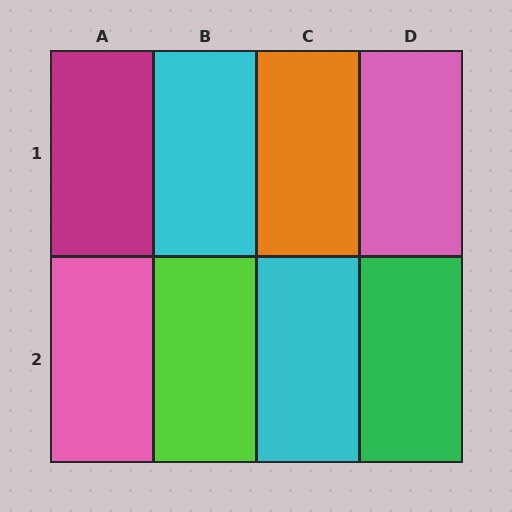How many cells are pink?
2 cells are pink.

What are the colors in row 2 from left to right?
Pink, lime, cyan, green.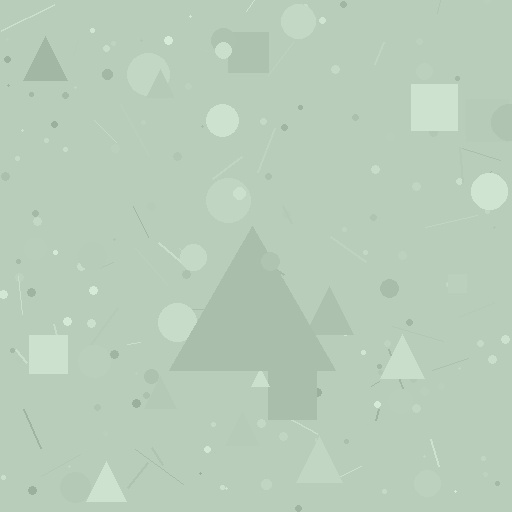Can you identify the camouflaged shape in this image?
The camouflaged shape is a triangle.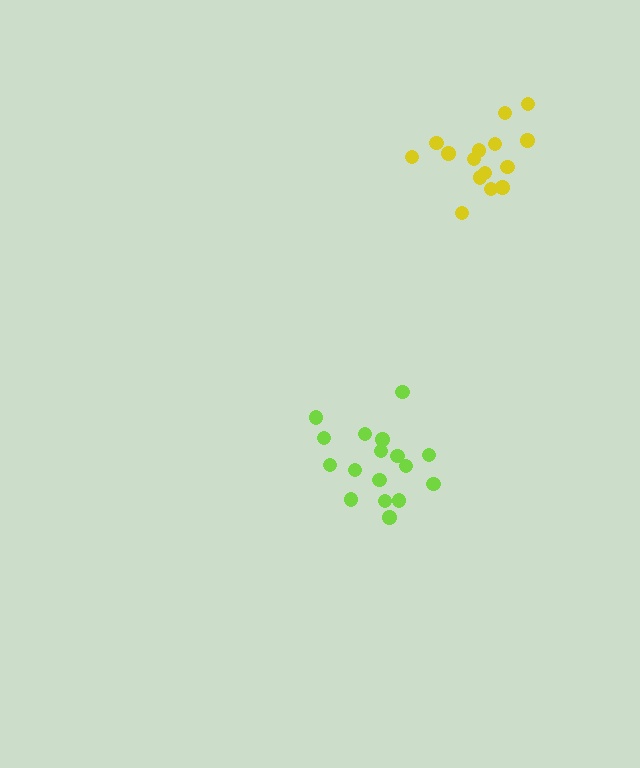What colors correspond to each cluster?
The clusters are colored: yellow, lime.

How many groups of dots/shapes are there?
There are 2 groups.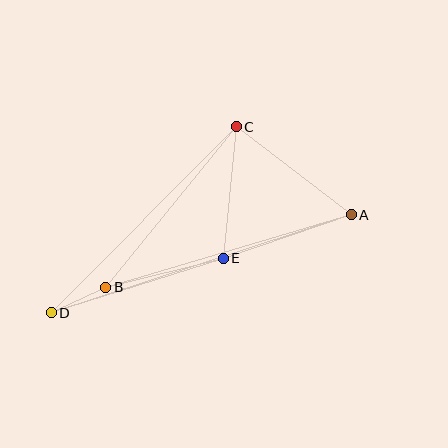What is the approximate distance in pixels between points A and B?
The distance between A and B is approximately 256 pixels.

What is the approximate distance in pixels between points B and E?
The distance between B and E is approximately 121 pixels.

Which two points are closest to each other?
Points B and D are closest to each other.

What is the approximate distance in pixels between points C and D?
The distance between C and D is approximately 262 pixels.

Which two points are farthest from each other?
Points A and D are farthest from each other.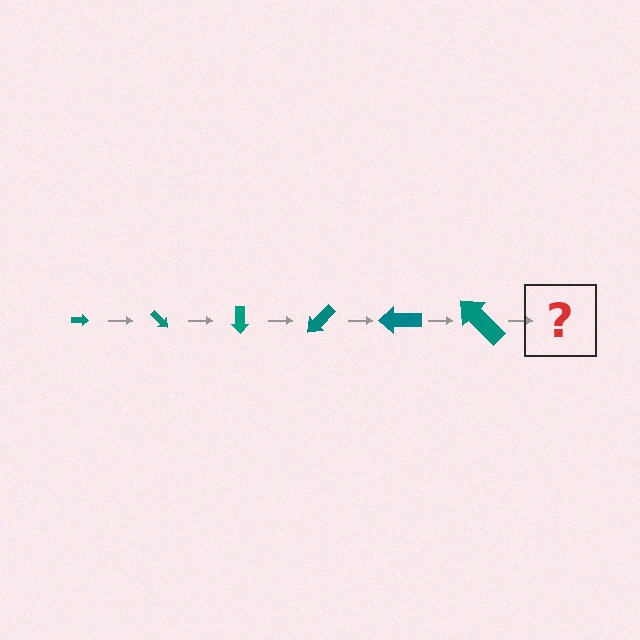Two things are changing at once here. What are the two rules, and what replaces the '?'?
The two rules are that the arrow grows larger each step and it rotates 45 degrees each step. The '?' should be an arrow, larger than the previous one and rotated 270 degrees from the start.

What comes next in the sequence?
The next element should be an arrow, larger than the previous one and rotated 270 degrees from the start.